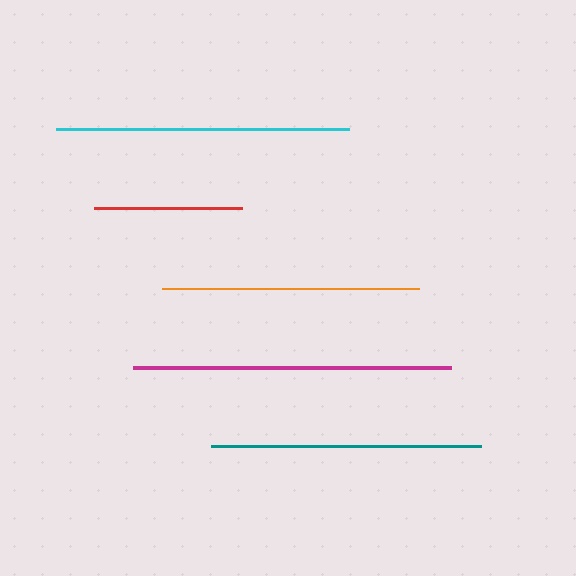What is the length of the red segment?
The red segment is approximately 148 pixels long.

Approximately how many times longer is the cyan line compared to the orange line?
The cyan line is approximately 1.1 times the length of the orange line.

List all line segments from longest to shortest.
From longest to shortest: magenta, cyan, teal, orange, red.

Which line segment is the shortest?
The red line is the shortest at approximately 148 pixels.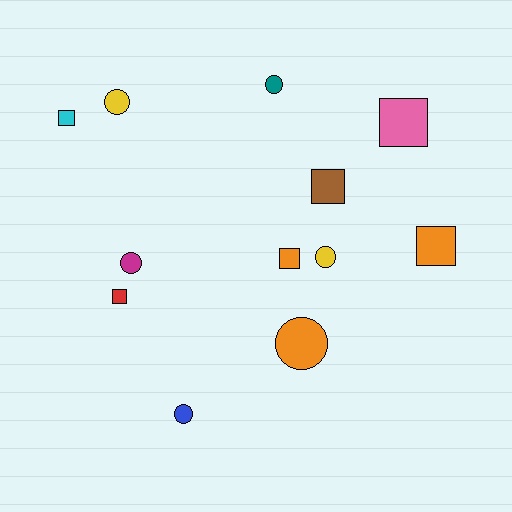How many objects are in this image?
There are 12 objects.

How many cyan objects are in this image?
There is 1 cyan object.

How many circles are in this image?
There are 6 circles.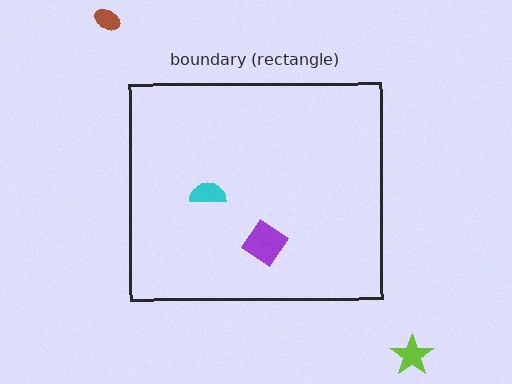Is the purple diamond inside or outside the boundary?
Inside.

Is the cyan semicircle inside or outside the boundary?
Inside.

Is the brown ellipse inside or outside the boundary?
Outside.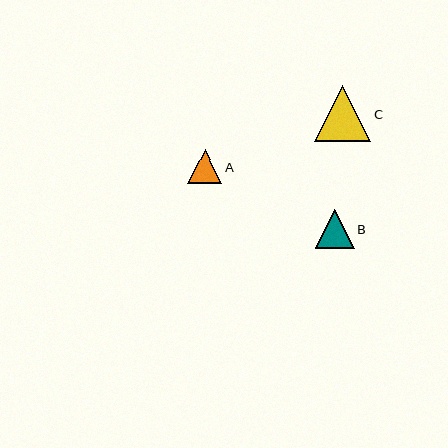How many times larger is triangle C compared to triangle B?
Triangle C is approximately 1.5 times the size of triangle B.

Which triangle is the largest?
Triangle C is the largest with a size of approximately 56 pixels.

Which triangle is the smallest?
Triangle A is the smallest with a size of approximately 34 pixels.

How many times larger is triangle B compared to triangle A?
Triangle B is approximately 1.1 times the size of triangle A.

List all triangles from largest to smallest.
From largest to smallest: C, B, A.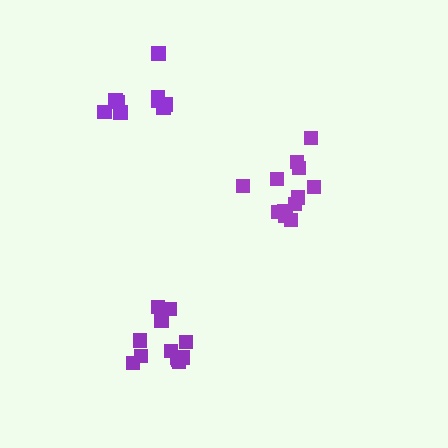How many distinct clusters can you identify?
There are 3 distinct clusters.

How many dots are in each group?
Group 1: 9 dots, Group 2: 12 dots, Group 3: 12 dots (33 total).